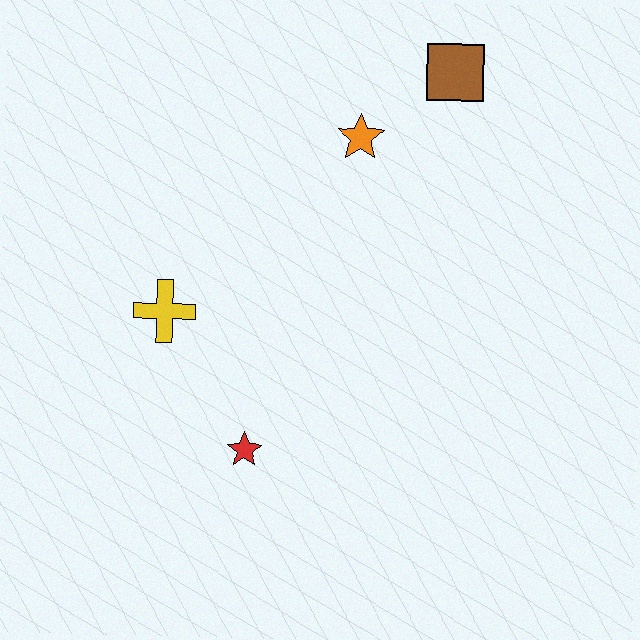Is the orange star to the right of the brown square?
No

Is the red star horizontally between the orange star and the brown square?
No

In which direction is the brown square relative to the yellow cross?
The brown square is to the right of the yellow cross.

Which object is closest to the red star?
The yellow cross is closest to the red star.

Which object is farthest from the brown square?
The red star is farthest from the brown square.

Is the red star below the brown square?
Yes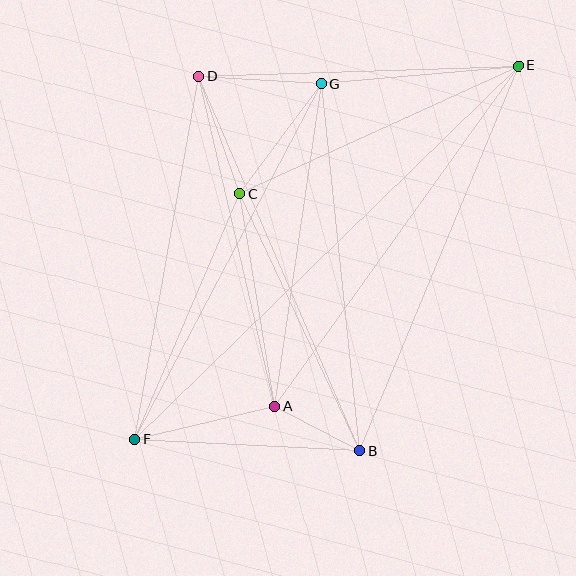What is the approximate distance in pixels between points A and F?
The distance between A and F is approximately 144 pixels.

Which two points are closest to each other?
Points A and B are closest to each other.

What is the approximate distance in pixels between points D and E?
The distance between D and E is approximately 320 pixels.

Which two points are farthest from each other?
Points E and F are farthest from each other.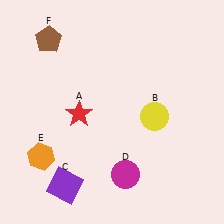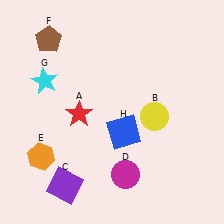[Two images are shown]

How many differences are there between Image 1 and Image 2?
There are 2 differences between the two images.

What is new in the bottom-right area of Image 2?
A blue square (H) was added in the bottom-right area of Image 2.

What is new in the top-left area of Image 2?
A cyan star (G) was added in the top-left area of Image 2.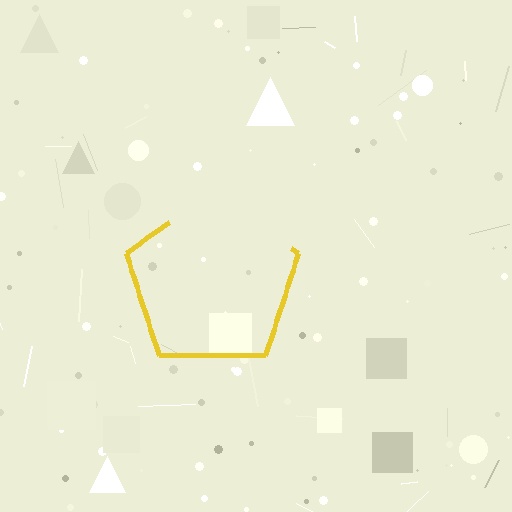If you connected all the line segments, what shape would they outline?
They would outline a pentagon.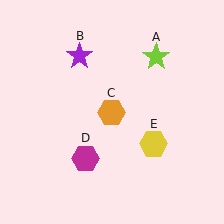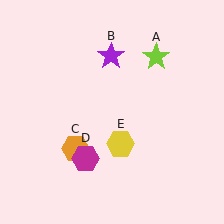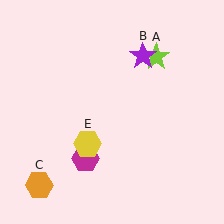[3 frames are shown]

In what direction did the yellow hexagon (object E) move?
The yellow hexagon (object E) moved left.